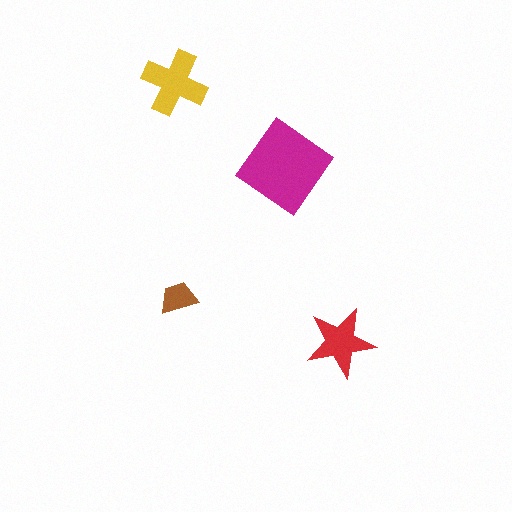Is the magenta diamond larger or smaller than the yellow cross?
Larger.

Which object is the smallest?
The brown trapezoid.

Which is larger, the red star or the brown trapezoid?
The red star.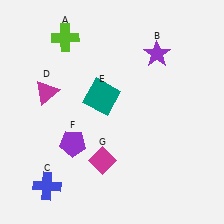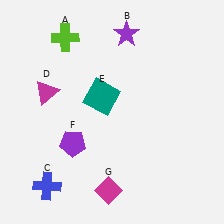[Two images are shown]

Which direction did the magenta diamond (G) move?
The magenta diamond (G) moved down.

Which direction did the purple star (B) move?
The purple star (B) moved left.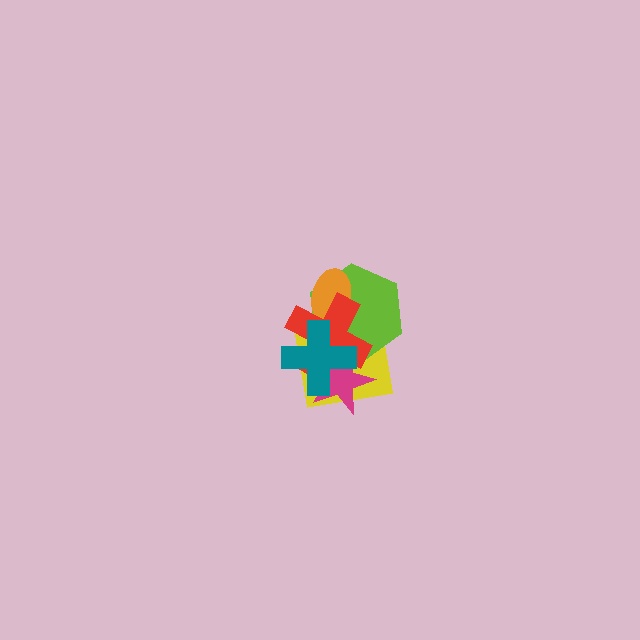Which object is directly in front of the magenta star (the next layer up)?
The lime hexagon is directly in front of the magenta star.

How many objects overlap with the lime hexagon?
5 objects overlap with the lime hexagon.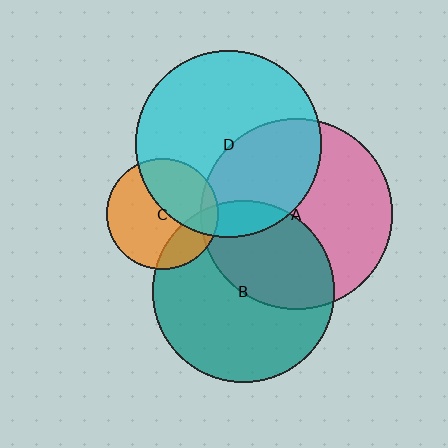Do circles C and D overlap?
Yes.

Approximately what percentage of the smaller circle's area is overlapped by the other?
Approximately 40%.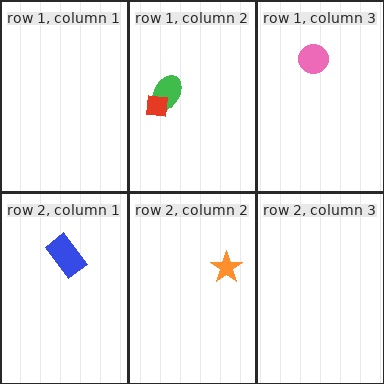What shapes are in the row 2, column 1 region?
The blue rectangle.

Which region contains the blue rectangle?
The row 2, column 1 region.